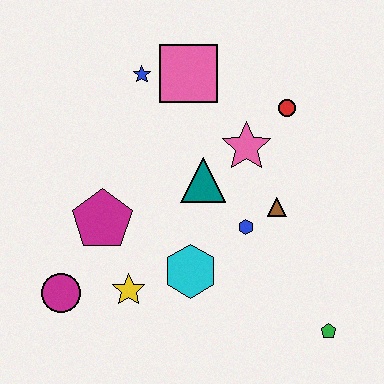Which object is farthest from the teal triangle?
The green pentagon is farthest from the teal triangle.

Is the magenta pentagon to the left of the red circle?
Yes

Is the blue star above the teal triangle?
Yes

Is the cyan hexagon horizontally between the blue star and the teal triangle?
Yes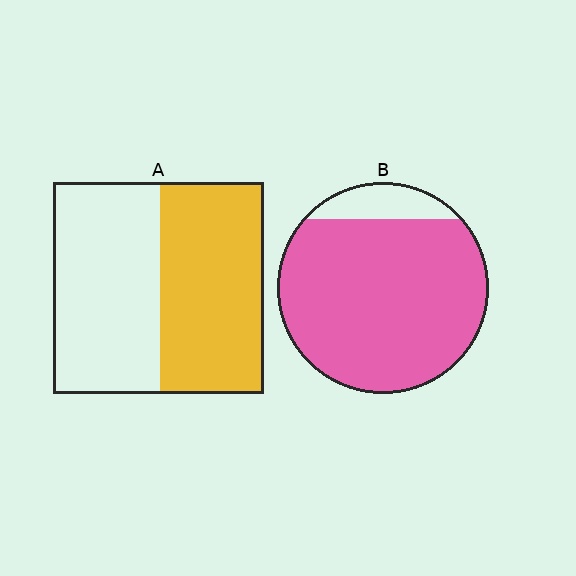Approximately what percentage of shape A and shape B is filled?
A is approximately 50% and B is approximately 90%.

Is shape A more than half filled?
Roughly half.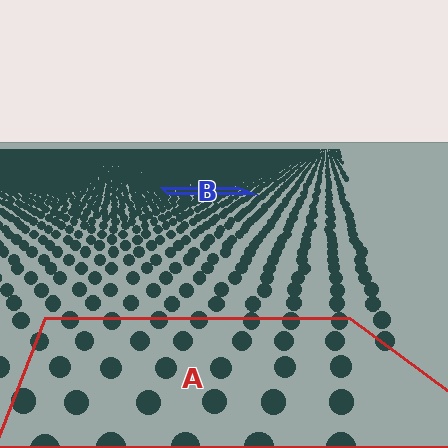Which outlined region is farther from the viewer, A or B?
Region B is farther from the viewer — the texture elements inside it appear smaller and more densely packed.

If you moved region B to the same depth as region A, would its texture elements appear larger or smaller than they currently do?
They would appear larger. At a closer depth, the same texture elements are projected at a bigger on-screen size.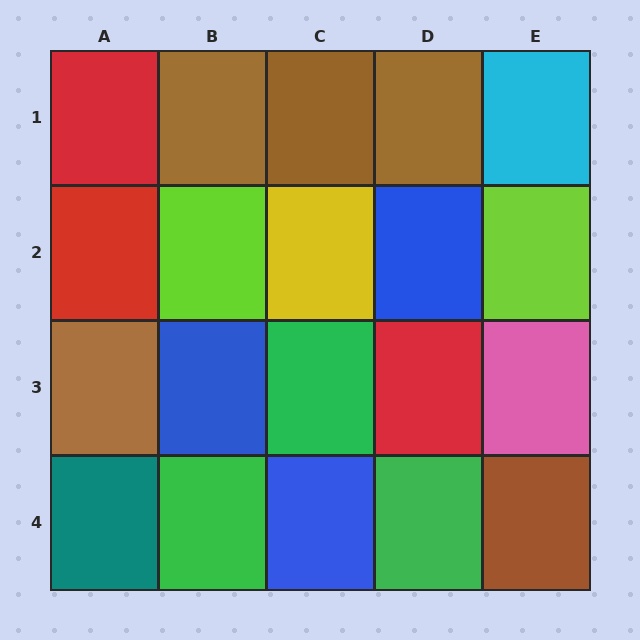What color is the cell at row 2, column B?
Lime.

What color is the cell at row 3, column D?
Red.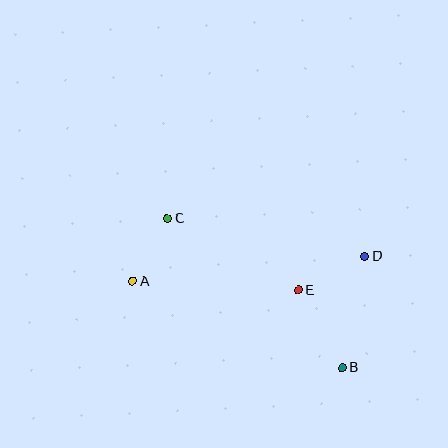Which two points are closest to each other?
Points A and C are closest to each other.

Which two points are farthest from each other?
Points A and D are farthest from each other.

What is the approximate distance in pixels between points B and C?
The distance between B and C is approximately 230 pixels.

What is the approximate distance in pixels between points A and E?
The distance between A and E is approximately 166 pixels.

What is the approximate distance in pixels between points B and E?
The distance between B and E is approximately 89 pixels.